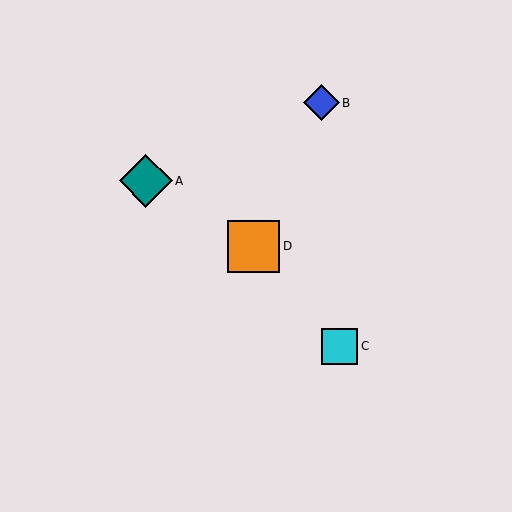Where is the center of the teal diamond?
The center of the teal diamond is at (146, 181).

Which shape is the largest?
The teal diamond (labeled A) is the largest.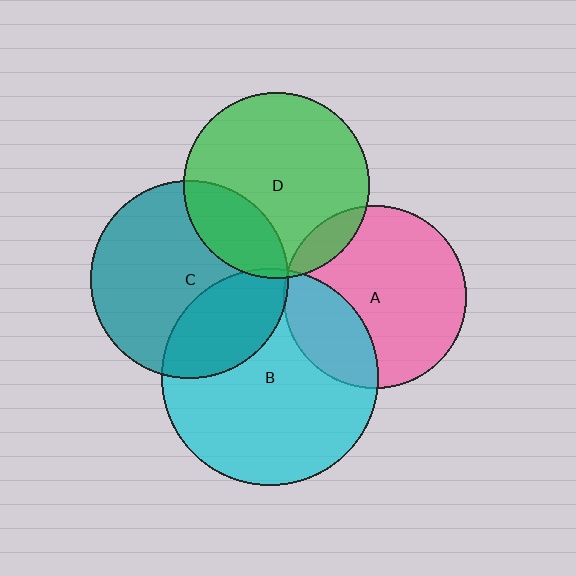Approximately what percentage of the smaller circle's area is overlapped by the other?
Approximately 5%.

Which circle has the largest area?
Circle B (cyan).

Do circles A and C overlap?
Yes.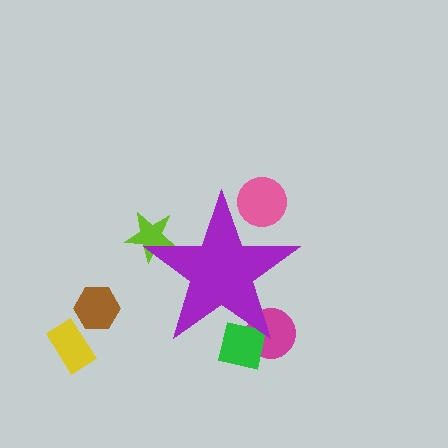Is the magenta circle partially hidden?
Yes, the magenta circle is partially hidden behind the purple star.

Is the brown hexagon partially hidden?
No, the brown hexagon is fully visible.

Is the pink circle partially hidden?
Yes, the pink circle is partially hidden behind the purple star.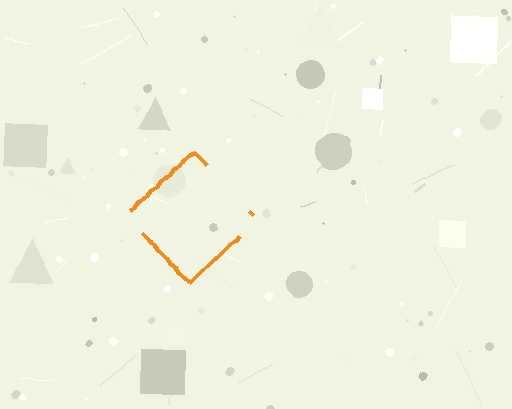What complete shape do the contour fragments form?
The contour fragments form a diamond.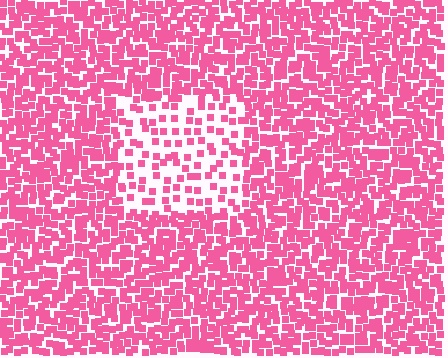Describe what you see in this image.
The image contains small pink elements arranged at two different densities. A rectangle-shaped region is visible where the elements are less densely packed than the surrounding area.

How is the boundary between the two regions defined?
The boundary is defined by a change in element density (approximately 2.4x ratio). All elements are the same color, size, and shape.